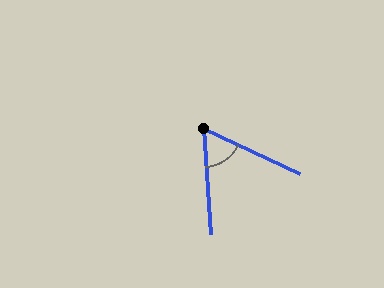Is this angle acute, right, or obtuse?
It is acute.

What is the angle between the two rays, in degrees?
Approximately 61 degrees.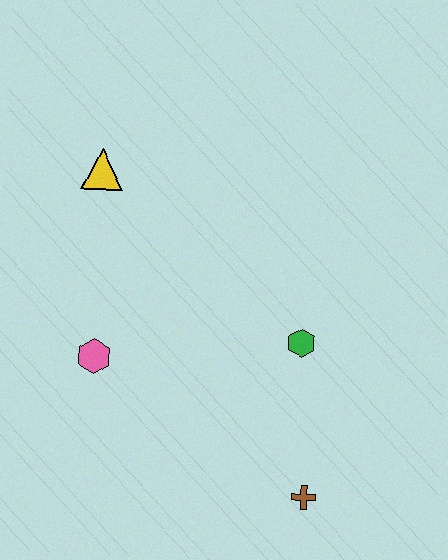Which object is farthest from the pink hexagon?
The brown cross is farthest from the pink hexagon.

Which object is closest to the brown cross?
The green hexagon is closest to the brown cross.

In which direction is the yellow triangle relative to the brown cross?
The yellow triangle is above the brown cross.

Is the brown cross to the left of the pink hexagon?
No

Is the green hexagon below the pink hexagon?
No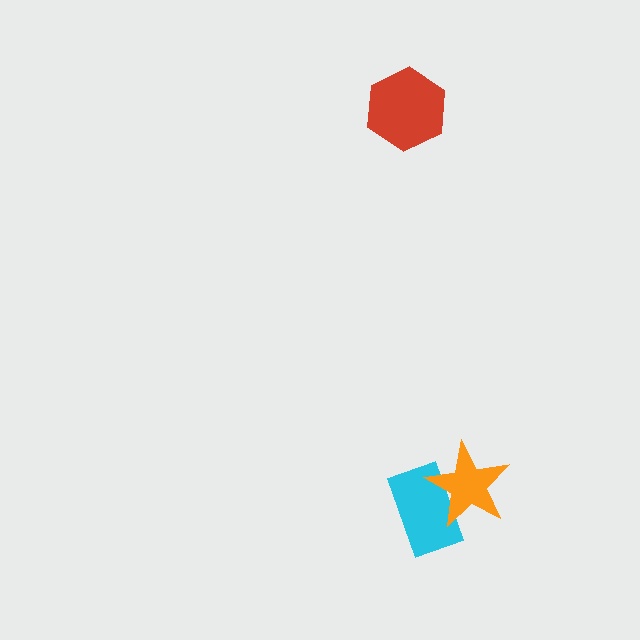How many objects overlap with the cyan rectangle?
1 object overlaps with the cyan rectangle.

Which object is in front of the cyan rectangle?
The orange star is in front of the cyan rectangle.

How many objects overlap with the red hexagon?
0 objects overlap with the red hexagon.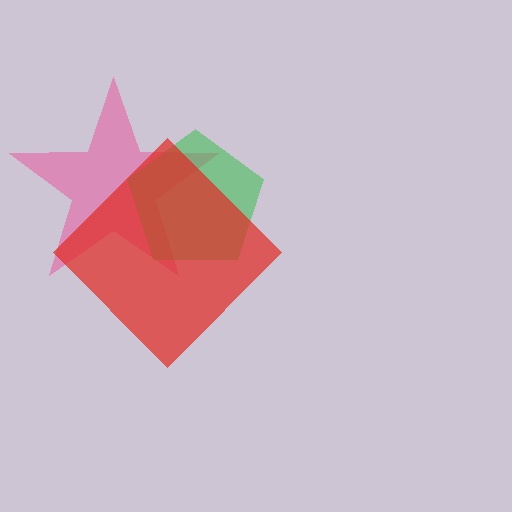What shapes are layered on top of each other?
The layered shapes are: a pink star, a green pentagon, a red diamond.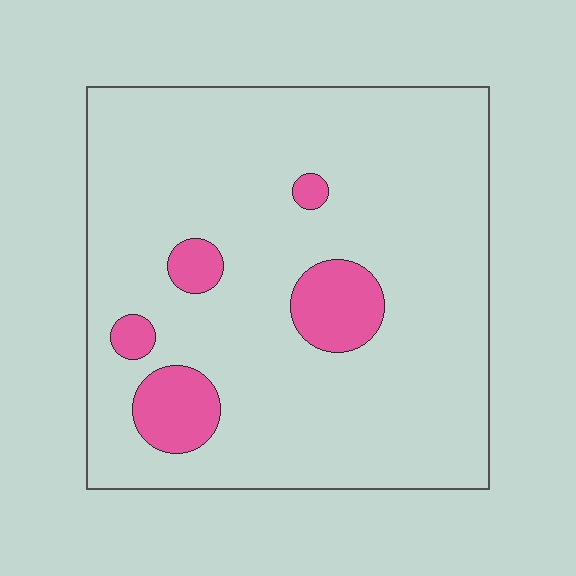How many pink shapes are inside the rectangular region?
5.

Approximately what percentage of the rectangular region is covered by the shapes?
Approximately 10%.